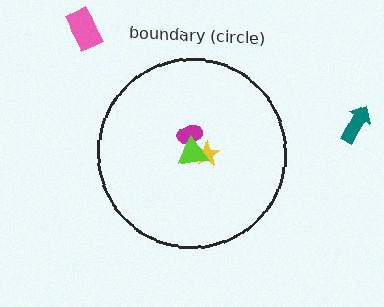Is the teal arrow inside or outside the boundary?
Outside.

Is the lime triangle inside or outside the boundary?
Inside.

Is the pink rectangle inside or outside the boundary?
Outside.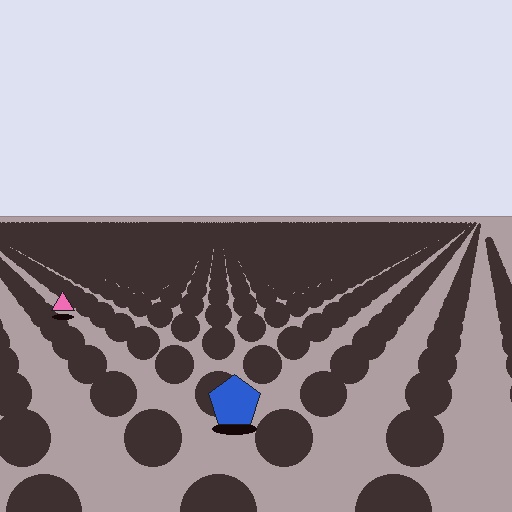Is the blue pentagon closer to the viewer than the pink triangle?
Yes. The blue pentagon is closer — you can tell from the texture gradient: the ground texture is coarser near it.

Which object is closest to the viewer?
The blue pentagon is closest. The texture marks near it are larger and more spread out.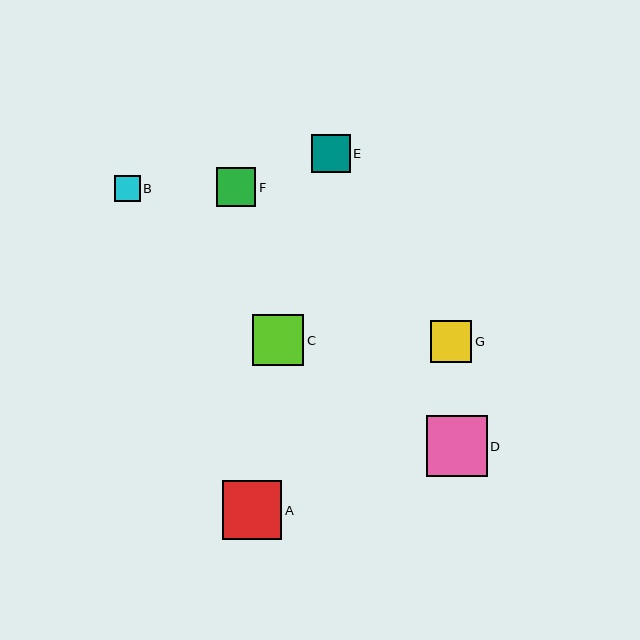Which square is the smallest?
Square B is the smallest with a size of approximately 26 pixels.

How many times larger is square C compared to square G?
Square C is approximately 1.2 times the size of square G.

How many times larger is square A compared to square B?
Square A is approximately 2.3 times the size of square B.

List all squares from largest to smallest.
From largest to smallest: D, A, C, G, F, E, B.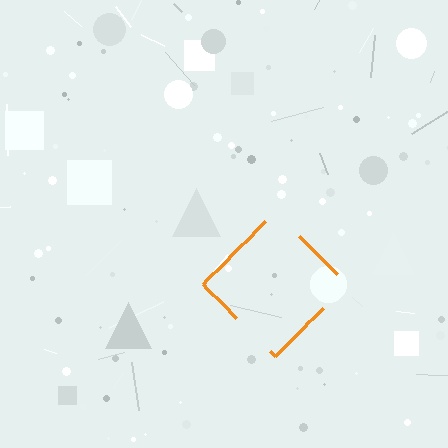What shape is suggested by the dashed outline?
The dashed outline suggests a diamond.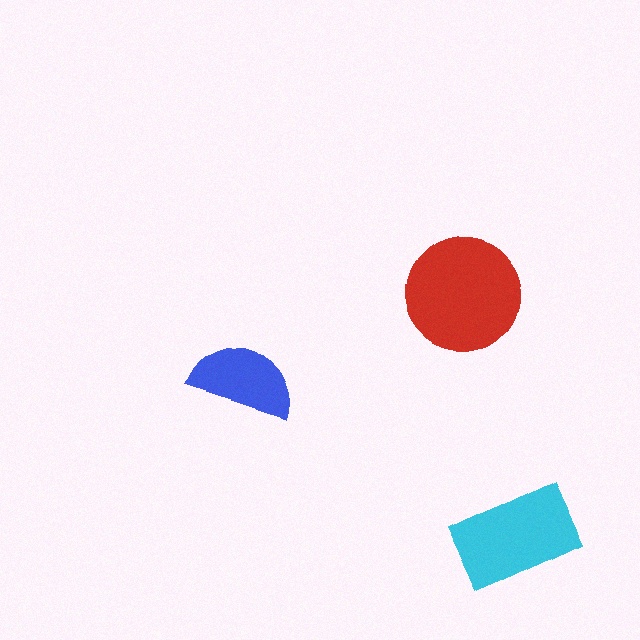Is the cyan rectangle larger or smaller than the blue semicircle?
Larger.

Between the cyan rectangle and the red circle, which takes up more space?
The red circle.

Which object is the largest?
The red circle.